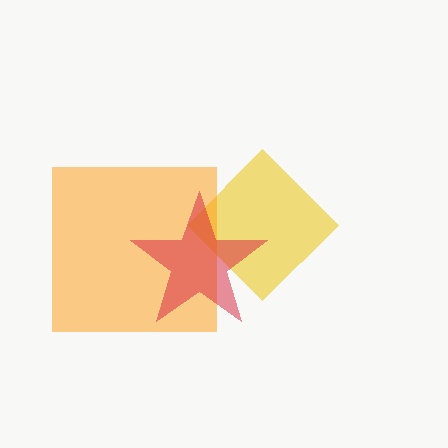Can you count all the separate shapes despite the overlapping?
Yes, there are 3 separate shapes.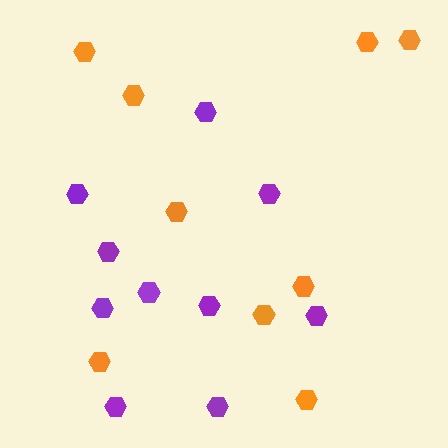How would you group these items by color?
There are 2 groups: one group of orange hexagons (9) and one group of purple hexagons (10).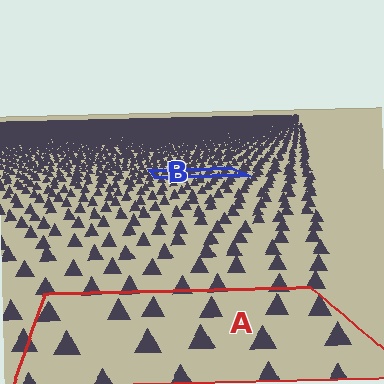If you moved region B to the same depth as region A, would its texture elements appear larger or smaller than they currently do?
They would appear larger. At a closer depth, the same texture elements are projected at a bigger on-screen size.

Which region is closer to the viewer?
Region A is closer. The texture elements there are larger and more spread out.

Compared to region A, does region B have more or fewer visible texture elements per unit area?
Region B has more texture elements per unit area — they are packed more densely because it is farther away.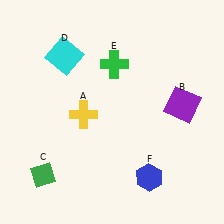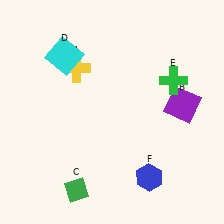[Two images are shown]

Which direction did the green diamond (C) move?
The green diamond (C) moved right.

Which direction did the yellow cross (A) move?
The yellow cross (A) moved up.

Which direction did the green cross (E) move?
The green cross (E) moved right.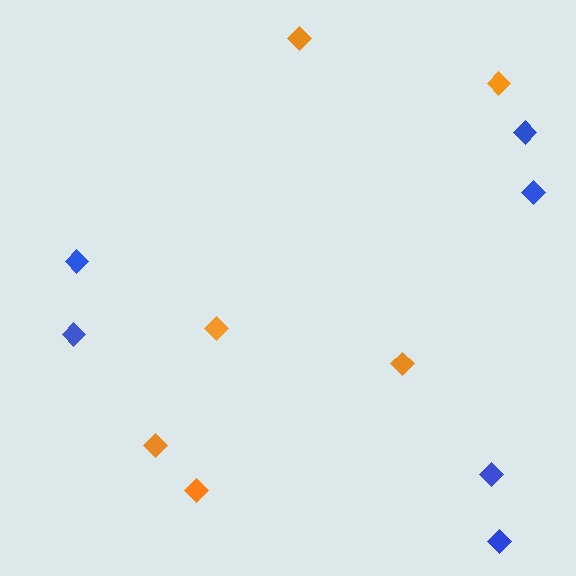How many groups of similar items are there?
There are 2 groups: one group of orange diamonds (6) and one group of blue diamonds (6).